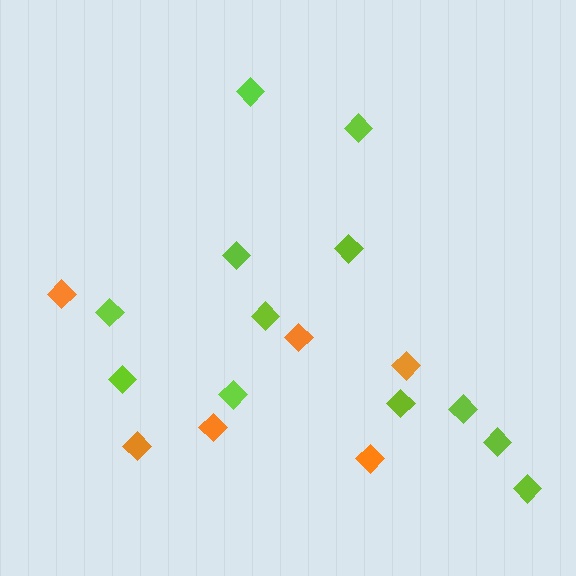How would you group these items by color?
There are 2 groups: one group of orange diamonds (6) and one group of lime diamonds (12).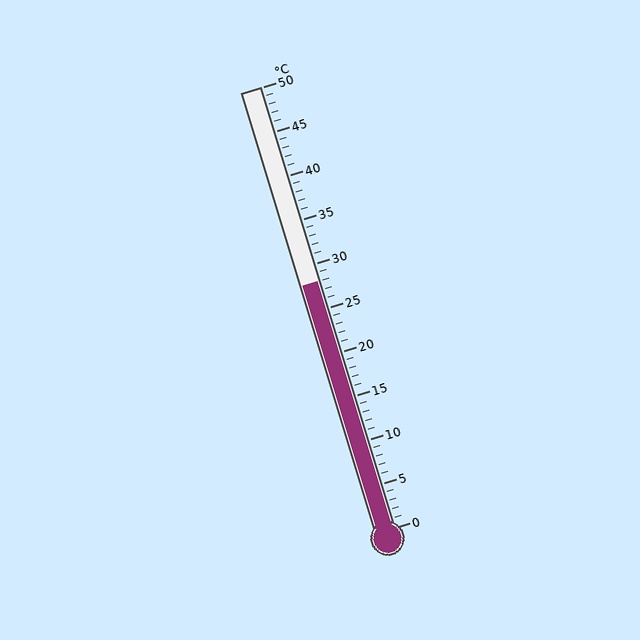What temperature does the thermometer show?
The thermometer shows approximately 28°C.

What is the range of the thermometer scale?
The thermometer scale ranges from 0°C to 50°C.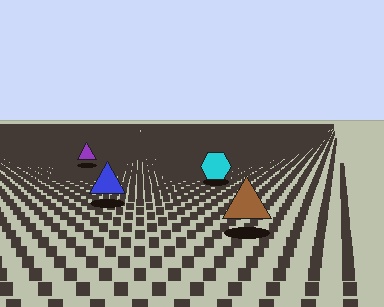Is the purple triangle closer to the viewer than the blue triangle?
No. The blue triangle is closer — you can tell from the texture gradient: the ground texture is coarser near it.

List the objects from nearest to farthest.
From nearest to farthest: the brown triangle, the blue triangle, the cyan hexagon, the purple triangle.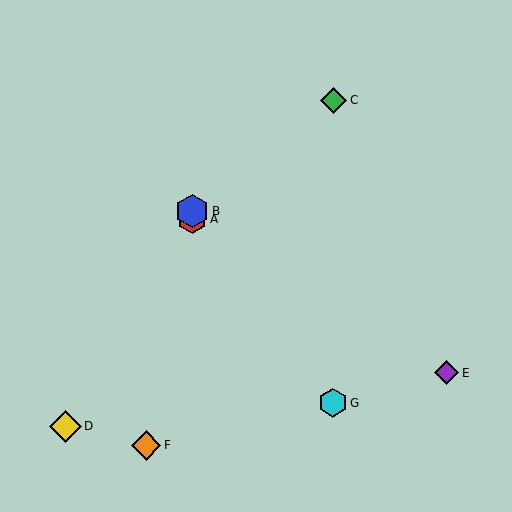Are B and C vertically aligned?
No, B is at x≈192 and C is at x≈334.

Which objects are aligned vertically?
Objects A, B are aligned vertically.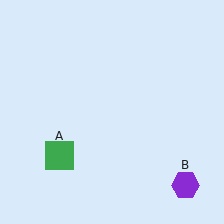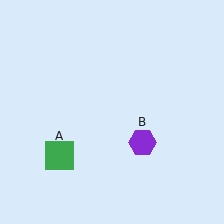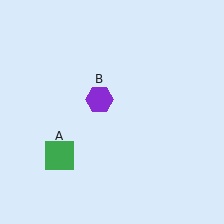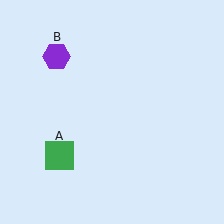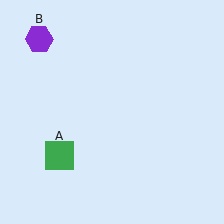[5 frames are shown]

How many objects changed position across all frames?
1 object changed position: purple hexagon (object B).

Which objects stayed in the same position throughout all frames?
Green square (object A) remained stationary.